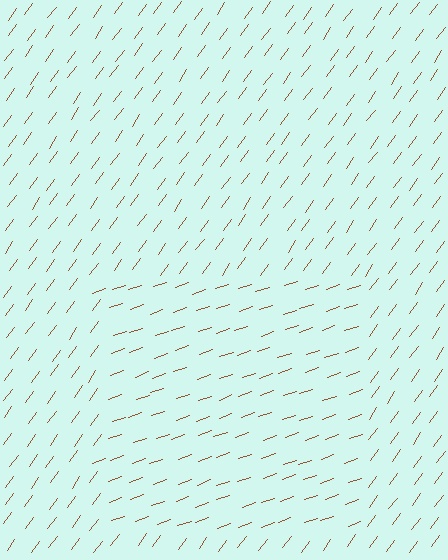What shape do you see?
I see a rectangle.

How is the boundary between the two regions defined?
The boundary is defined purely by a change in line orientation (approximately 35 degrees difference). All lines are the same color and thickness.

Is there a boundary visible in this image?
Yes, there is a texture boundary formed by a change in line orientation.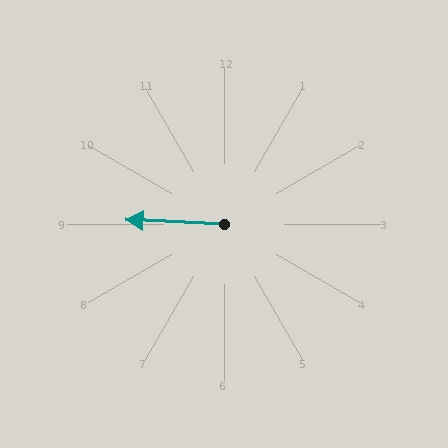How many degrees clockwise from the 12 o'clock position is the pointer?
Approximately 272 degrees.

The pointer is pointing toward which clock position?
Roughly 9 o'clock.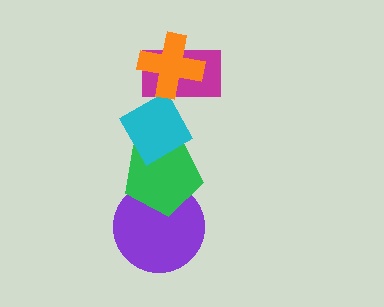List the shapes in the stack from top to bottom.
From top to bottom: the orange cross, the magenta rectangle, the cyan diamond, the green pentagon, the purple circle.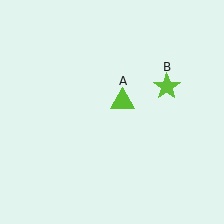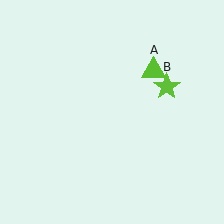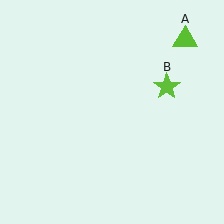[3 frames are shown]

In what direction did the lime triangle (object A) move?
The lime triangle (object A) moved up and to the right.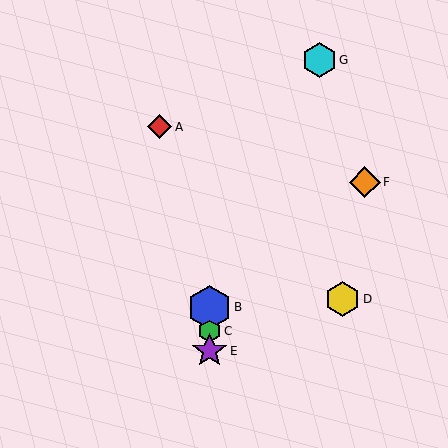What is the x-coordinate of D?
Object D is at x≈343.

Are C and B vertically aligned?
Yes, both are at x≈209.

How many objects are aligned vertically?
3 objects (B, C, E) are aligned vertically.